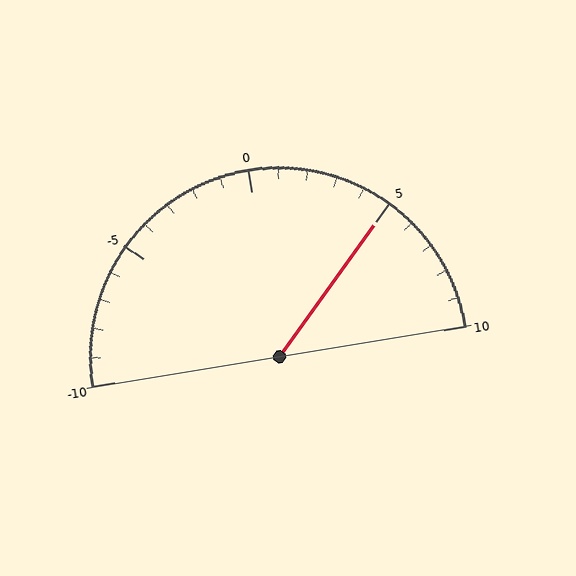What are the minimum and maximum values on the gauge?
The gauge ranges from -10 to 10.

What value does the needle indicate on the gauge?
The needle indicates approximately 5.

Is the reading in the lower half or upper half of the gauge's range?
The reading is in the upper half of the range (-10 to 10).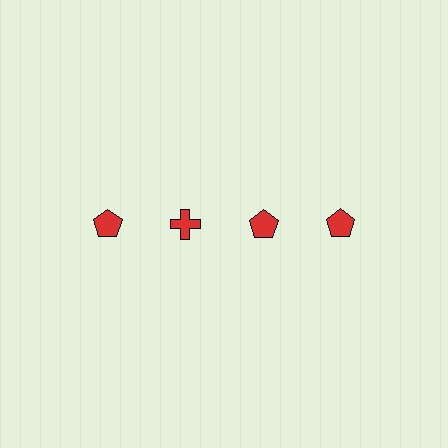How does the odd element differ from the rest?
It has a different shape: cross instead of pentagon.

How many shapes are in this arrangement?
There are 4 shapes arranged in a grid pattern.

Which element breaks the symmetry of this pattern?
The red cross in the top row, second from left column breaks the symmetry. All other shapes are red pentagons.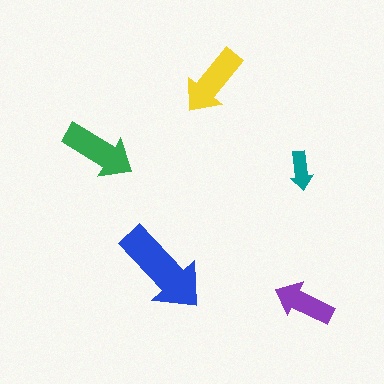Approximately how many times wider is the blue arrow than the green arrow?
About 1.5 times wider.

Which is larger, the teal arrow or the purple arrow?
The purple one.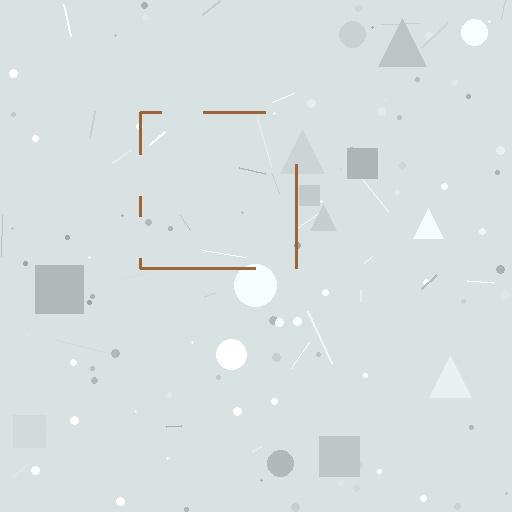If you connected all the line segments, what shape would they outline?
They would outline a square.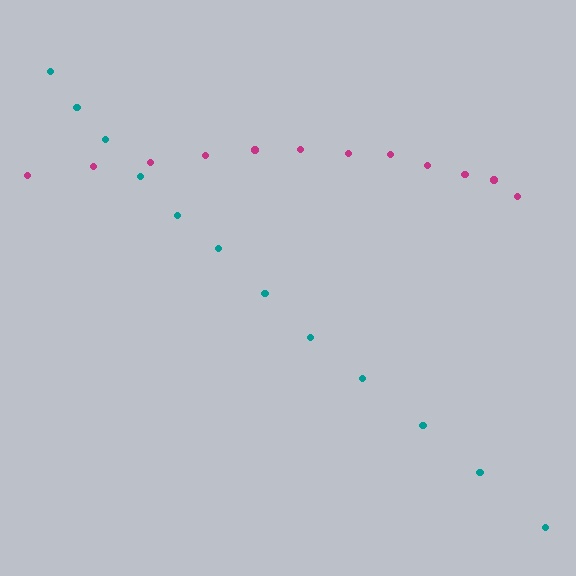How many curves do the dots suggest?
There are 2 distinct paths.